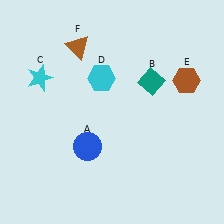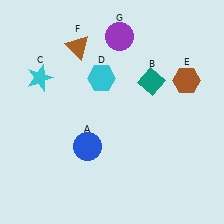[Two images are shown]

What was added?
A purple circle (G) was added in Image 2.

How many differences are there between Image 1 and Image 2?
There is 1 difference between the two images.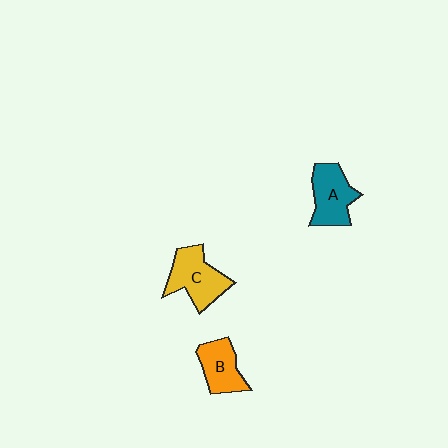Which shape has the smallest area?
Shape B (orange).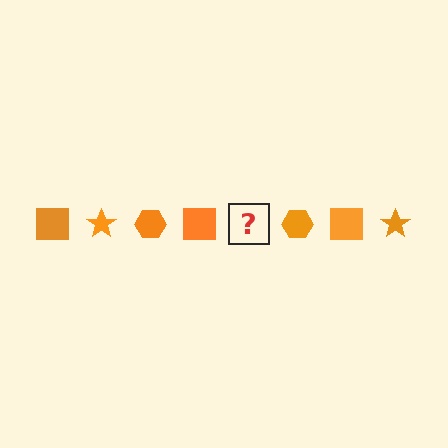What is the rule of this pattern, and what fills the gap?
The rule is that the pattern cycles through square, star, hexagon shapes in orange. The gap should be filled with an orange star.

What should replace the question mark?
The question mark should be replaced with an orange star.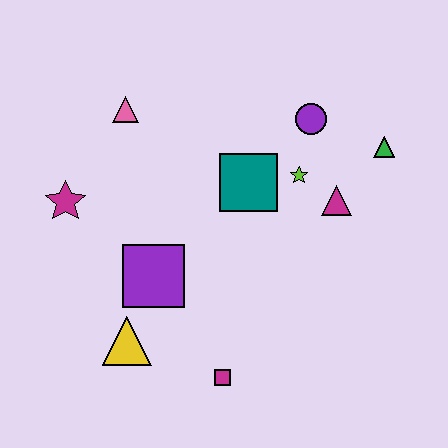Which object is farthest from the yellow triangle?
The green triangle is farthest from the yellow triangle.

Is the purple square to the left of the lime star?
Yes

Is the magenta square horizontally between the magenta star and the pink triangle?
No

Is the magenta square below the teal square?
Yes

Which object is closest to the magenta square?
The yellow triangle is closest to the magenta square.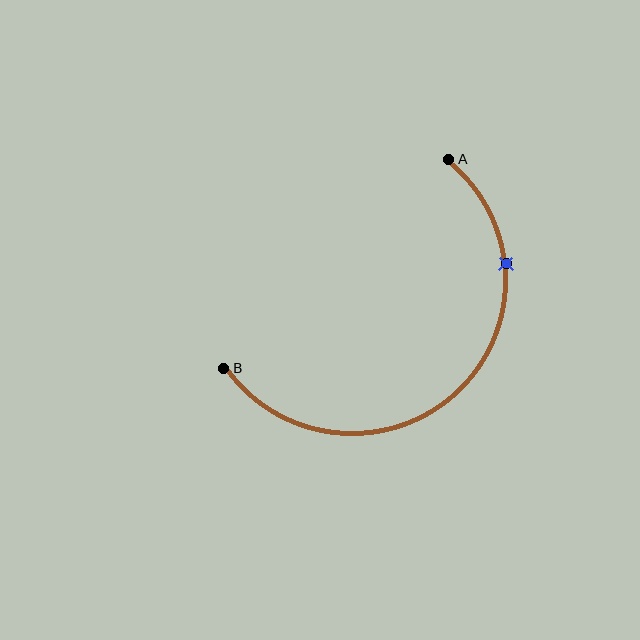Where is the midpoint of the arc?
The arc midpoint is the point on the curve farthest from the straight line joining A and B. It sits below and to the right of that line.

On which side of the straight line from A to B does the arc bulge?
The arc bulges below and to the right of the straight line connecting A and B.